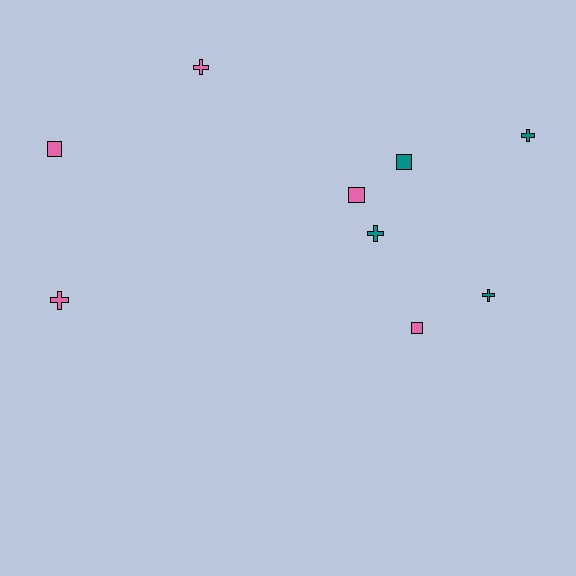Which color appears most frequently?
Pink, with 5 objects.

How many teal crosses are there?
There are 3 teal crosses.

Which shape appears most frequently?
Cross, with 5 objects.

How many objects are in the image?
There are 9 objects.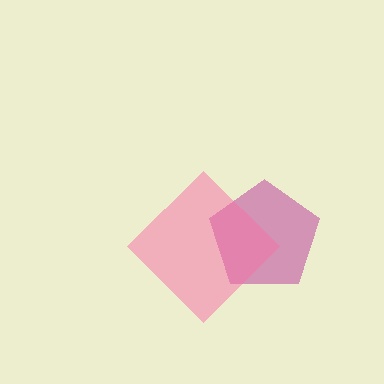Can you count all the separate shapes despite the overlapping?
Yes, there are 2 separate shapes.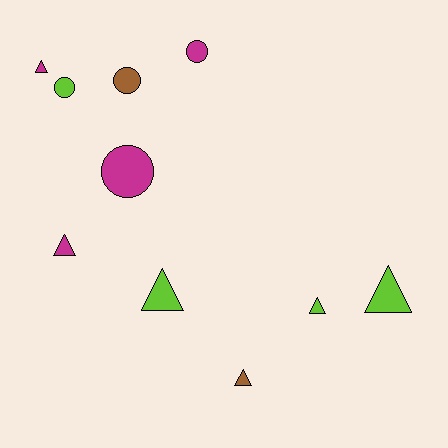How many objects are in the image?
There are 10 objects.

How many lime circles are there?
There is 1 lime circle.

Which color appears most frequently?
Magenta, with 4 objects.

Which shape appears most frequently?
Triangle, with 6 objects.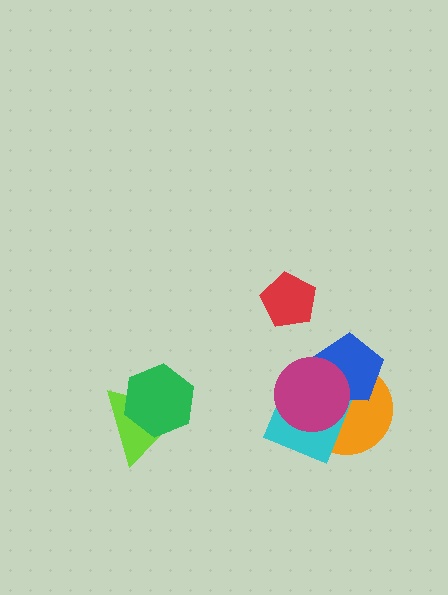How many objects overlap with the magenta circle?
3 objects overlap with the magenta circle.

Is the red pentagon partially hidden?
No, no other shape covers it.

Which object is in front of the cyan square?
The magenta circle is in front of the cyan square.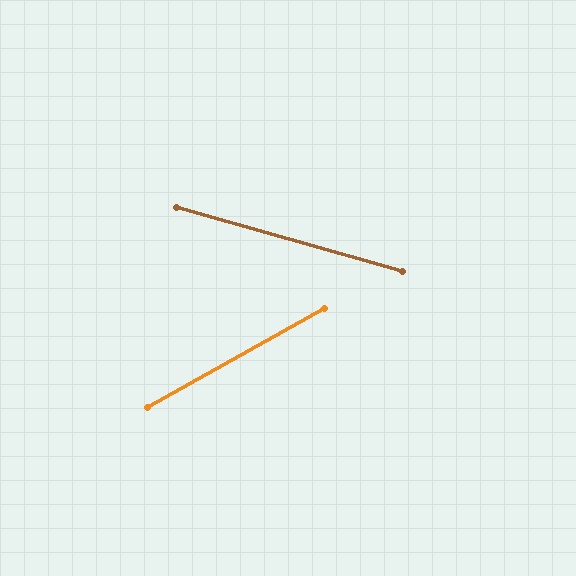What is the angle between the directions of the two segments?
Approximately 45 degrees.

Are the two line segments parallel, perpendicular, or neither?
Neither parallel nor perpendicular — they differ by about 45°.